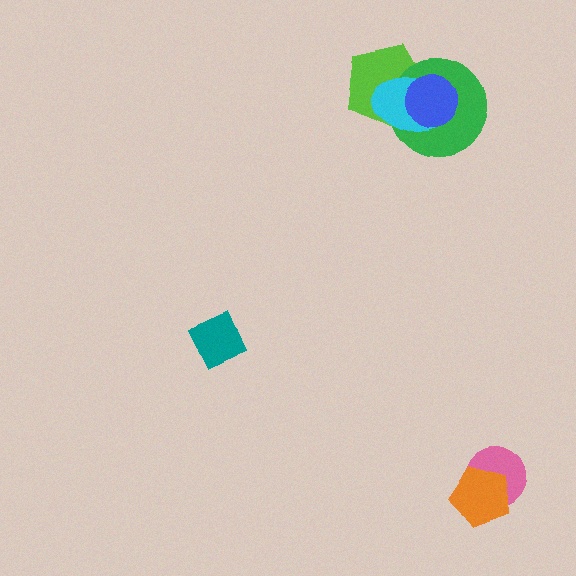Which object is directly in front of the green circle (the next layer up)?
The cyan ellipse is directly in front of the green circle.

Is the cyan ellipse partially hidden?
Yes, it is partially covered by another shape.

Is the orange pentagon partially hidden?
No, no other shape covers it.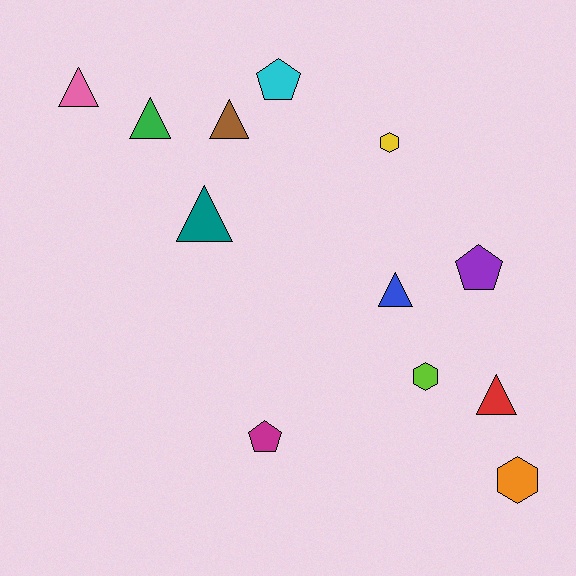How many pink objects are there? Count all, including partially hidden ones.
There is 1 pink object.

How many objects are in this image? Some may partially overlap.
There are 12 objects.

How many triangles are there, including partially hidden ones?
There are 6 triangles.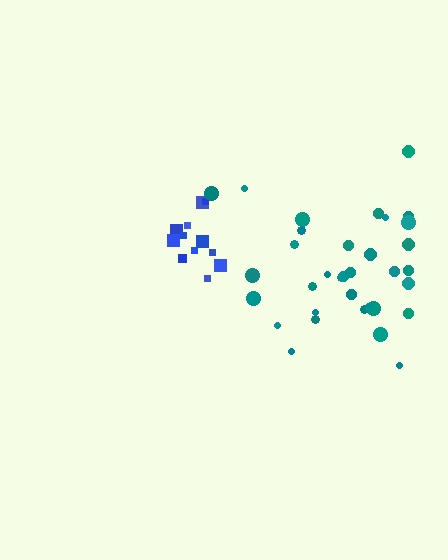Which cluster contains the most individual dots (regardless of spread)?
Teal (34).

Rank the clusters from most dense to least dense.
blue, teal.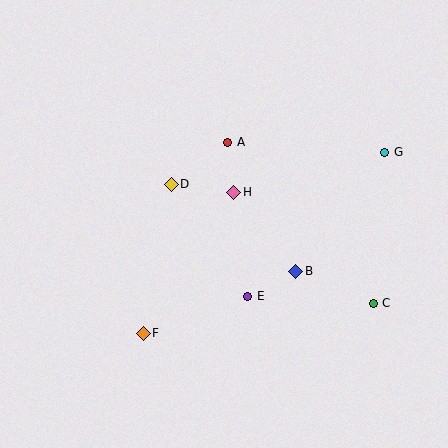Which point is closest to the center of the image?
Point H at (234, 192) is closest to the center.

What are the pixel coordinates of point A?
Point A is at (228, 142).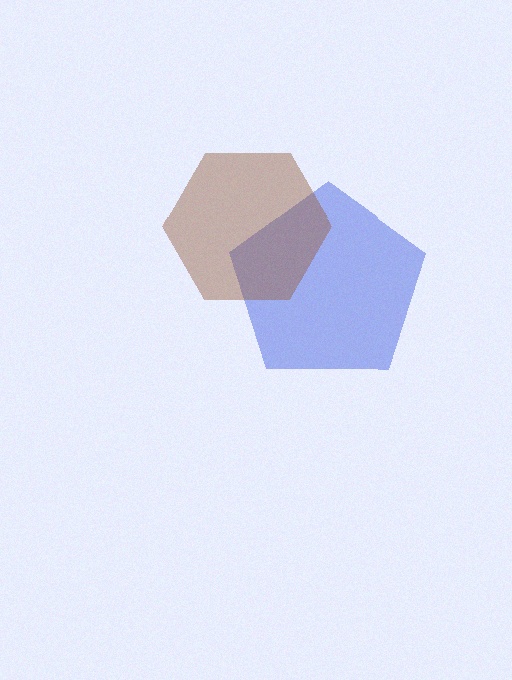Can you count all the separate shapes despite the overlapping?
Yes, there are 2 separate shapes.